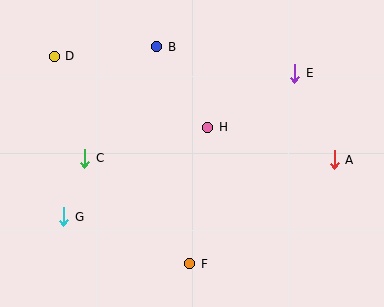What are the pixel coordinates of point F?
Point F is at (190, 264).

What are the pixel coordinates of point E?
Point E is at (295, 73).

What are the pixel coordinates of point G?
Point G is at (64, 217).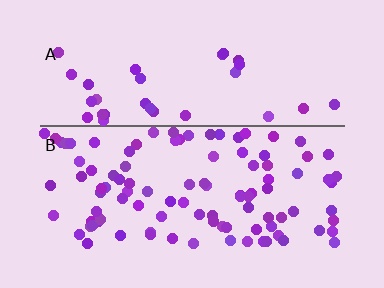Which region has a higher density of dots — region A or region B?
B (the bottom).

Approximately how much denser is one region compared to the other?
Approximately 2.7× — region B over region A.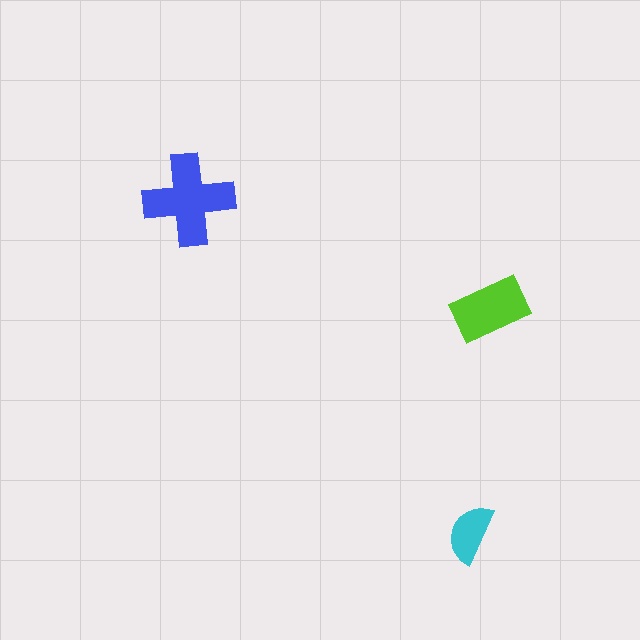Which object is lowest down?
The cyan semicircle is bottommost.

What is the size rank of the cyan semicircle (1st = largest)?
3rd.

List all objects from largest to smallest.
The blue cross, the lime rectangle, the cyan semicircle.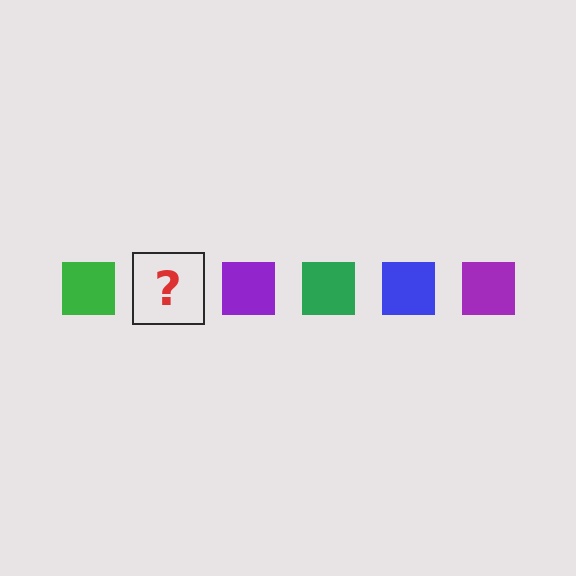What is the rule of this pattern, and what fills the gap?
The rule is that the pattern cycles through green, blue, purple squares. The gap should be filled with a blue square.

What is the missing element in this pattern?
The missing element is a blue square.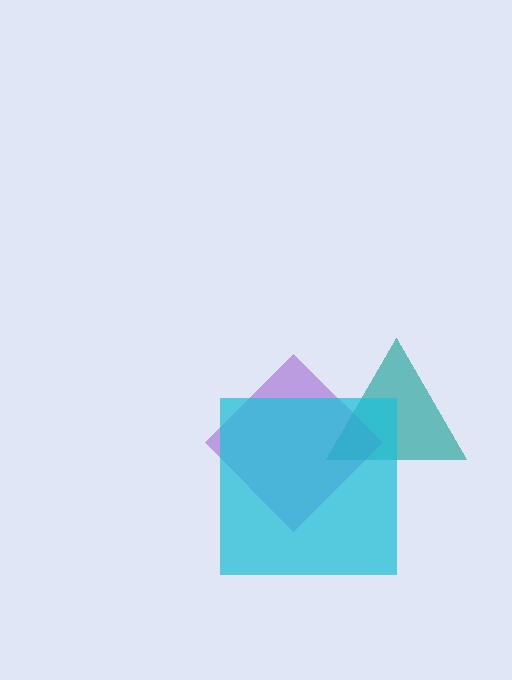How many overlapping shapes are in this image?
There are 3 overlapping shapes in the image.